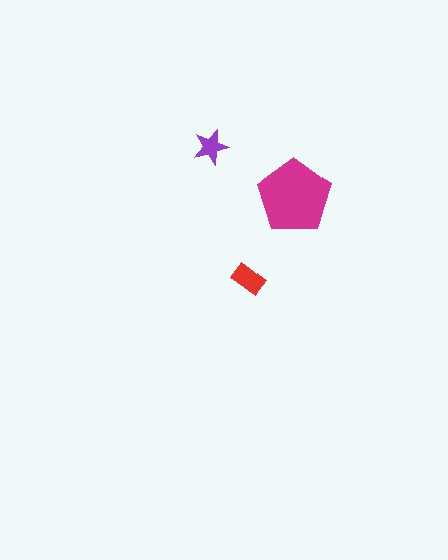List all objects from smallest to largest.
The purple star, the red rectangle, the magenta pentagon.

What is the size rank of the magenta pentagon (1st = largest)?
1st.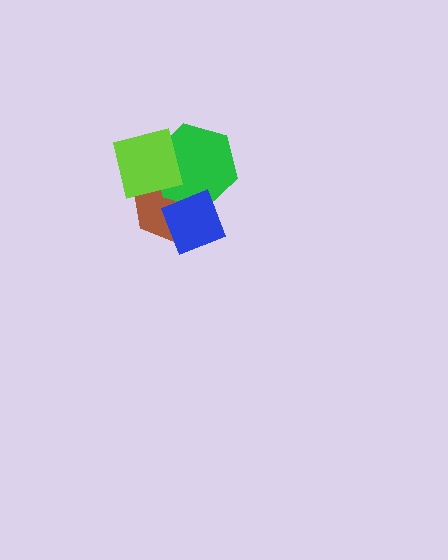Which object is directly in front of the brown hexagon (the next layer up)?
The green hexagon is directly in front of the brown hexagon.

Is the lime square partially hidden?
No, no other shape covers it.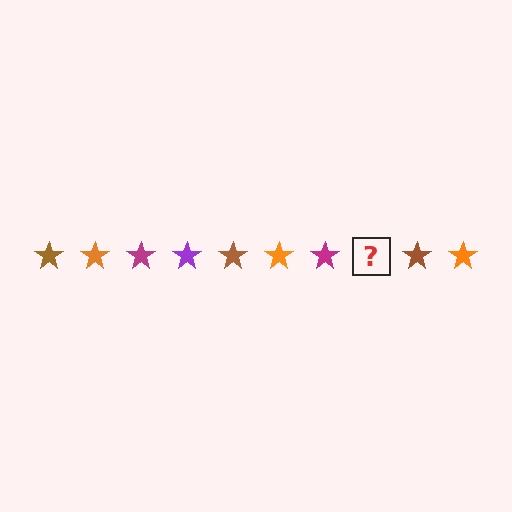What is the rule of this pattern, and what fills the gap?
The rule is that the pattern cycles through brown, orange, magenta, purple stars. The gap should be filled with a purple star.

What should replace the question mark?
The question mark should be replaced with a purple star.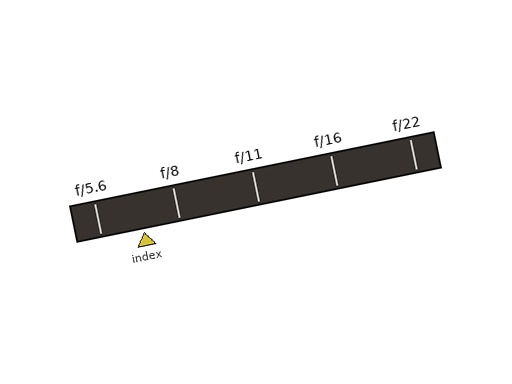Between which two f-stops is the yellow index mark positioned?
The index mark is between f/5.6 and f/8.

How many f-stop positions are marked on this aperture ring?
There are 5 f-stop positions marked.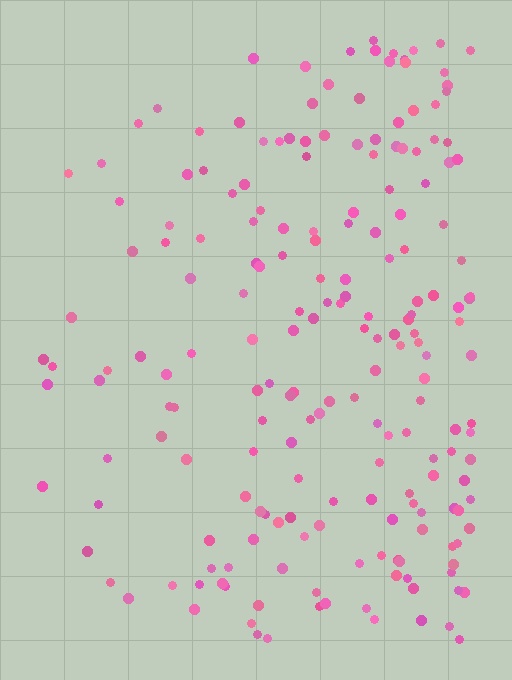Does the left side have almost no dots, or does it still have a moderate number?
Still a moderate number, just noticeably fewer than the right.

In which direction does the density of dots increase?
From left to right, with the right side densest.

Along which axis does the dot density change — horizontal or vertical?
Horizontal.